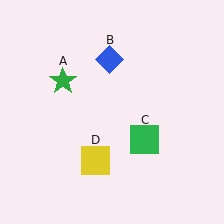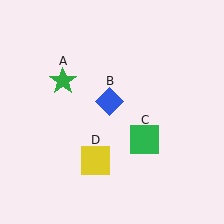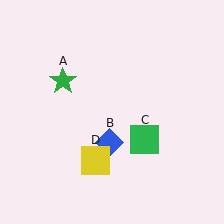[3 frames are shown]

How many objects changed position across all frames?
1 object changed position: blue diamond (object B).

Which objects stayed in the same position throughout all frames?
Green star (object A) and green square (object C) and yellow square (object D) remained stationary.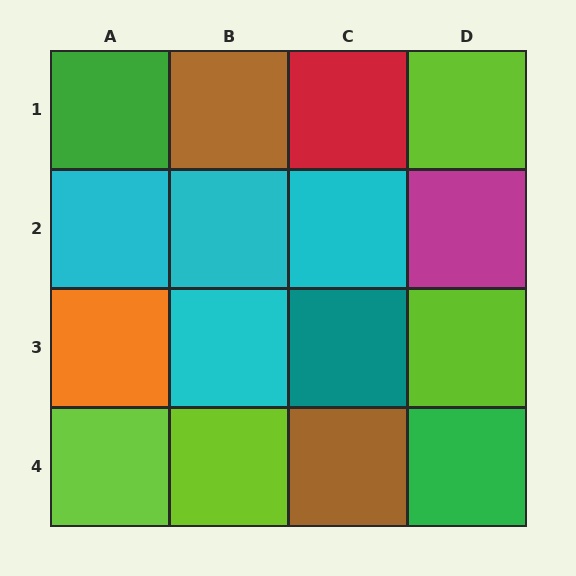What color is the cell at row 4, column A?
Lime.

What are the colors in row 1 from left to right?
Green, brown, red, lime.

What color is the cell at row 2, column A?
Cyan.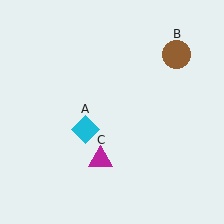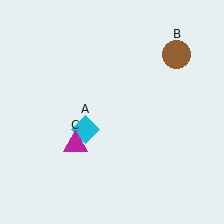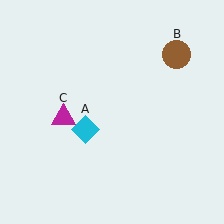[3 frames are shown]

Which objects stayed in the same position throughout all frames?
Cyan diamond (object A) and brown circle (object B) remained stationary.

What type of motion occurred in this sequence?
The magenta triangle (object C) rotated clockwise around the center of the scene.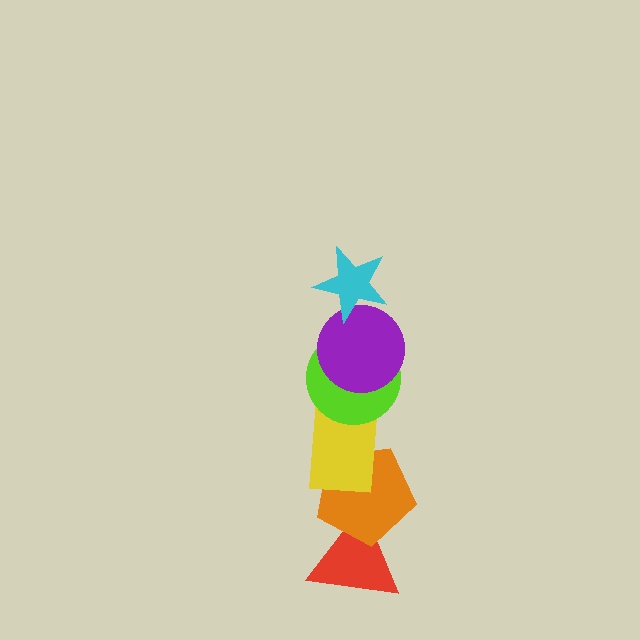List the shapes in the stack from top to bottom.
From top to bottom: the cyan star, the purple circle, the lime circle, the yellow rectangle, the orange pentagon, the red triangle.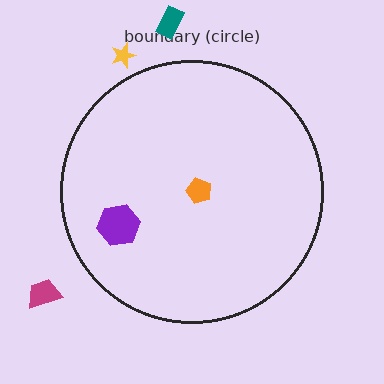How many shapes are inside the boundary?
2 inside, 3 outside.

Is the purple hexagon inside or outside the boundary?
Inside.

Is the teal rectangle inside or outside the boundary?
Outside.